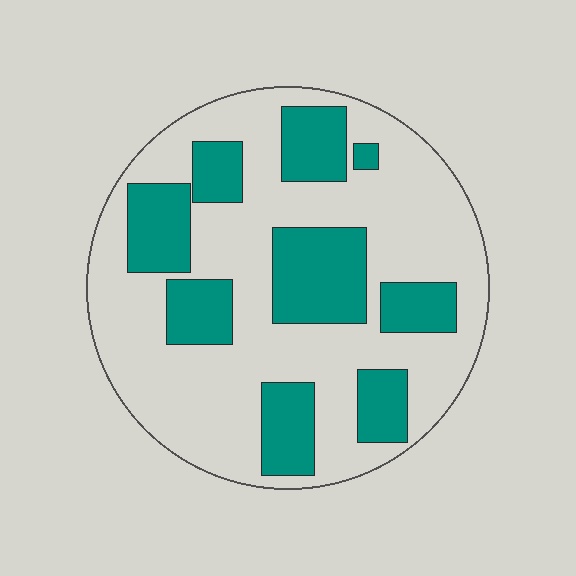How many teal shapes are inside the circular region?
9.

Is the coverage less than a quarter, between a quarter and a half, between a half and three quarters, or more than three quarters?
Between a quarter and a half.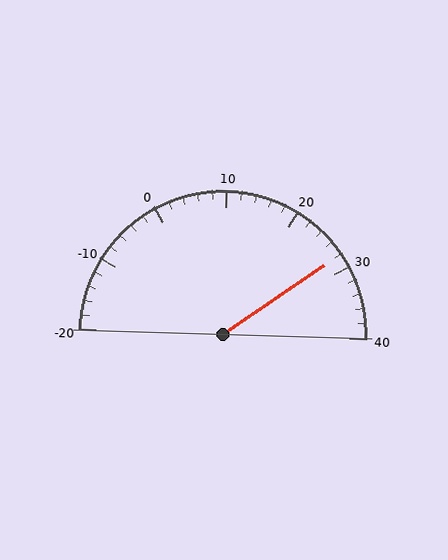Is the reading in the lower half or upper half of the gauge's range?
The reading is in the upper half of the range (-20 to 40).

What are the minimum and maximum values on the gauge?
The gauge ranges from -20 to 40.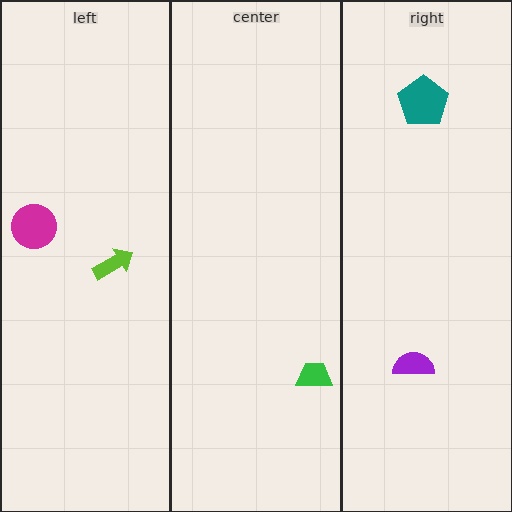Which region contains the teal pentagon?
The right region.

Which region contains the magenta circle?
The left region.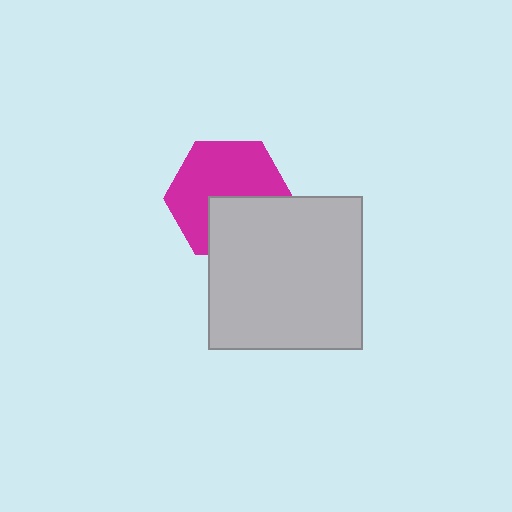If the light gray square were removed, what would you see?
You would see the complete magenta hexagon.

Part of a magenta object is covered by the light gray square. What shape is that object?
It is a hexagon.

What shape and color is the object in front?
The object in front is a light gray square.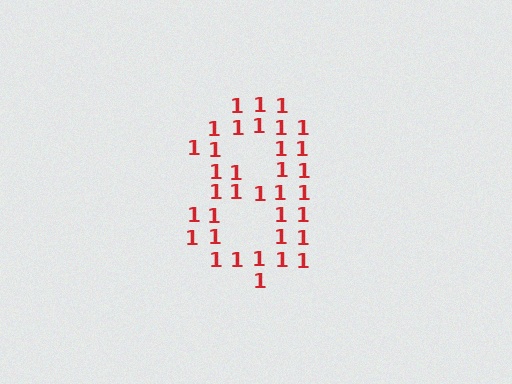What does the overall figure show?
The overall figure shows the digit 8.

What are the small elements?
The small elements are digit 1's.